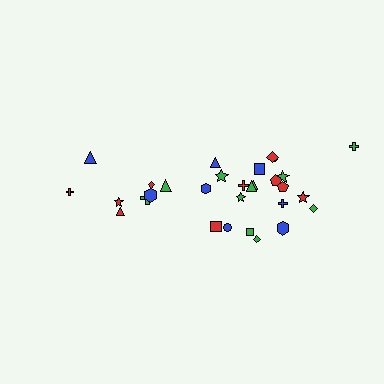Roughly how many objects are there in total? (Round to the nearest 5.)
Roughly 30 objects in total.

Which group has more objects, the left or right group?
The right group.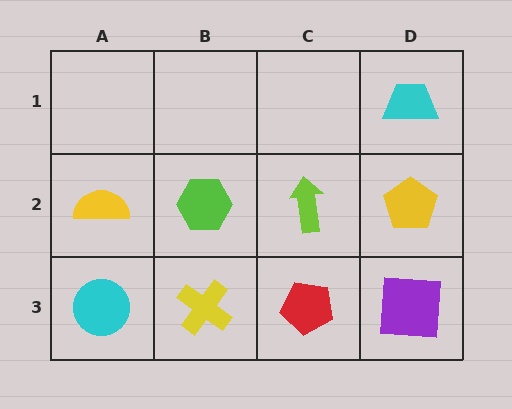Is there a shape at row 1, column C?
No, that cell is empty.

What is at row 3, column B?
A yellow cross.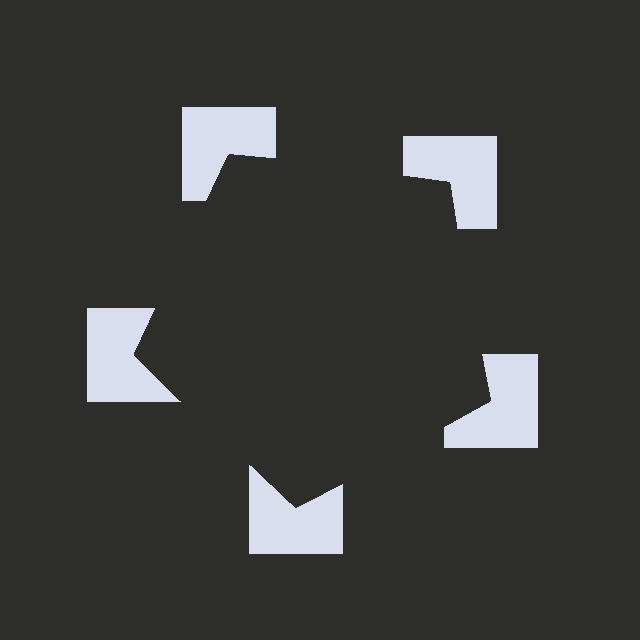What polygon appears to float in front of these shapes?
An illusory pentagon — its edges are inferred from the aligned wedge cuts in the notched squares, not physically drawn.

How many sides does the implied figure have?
5 sides.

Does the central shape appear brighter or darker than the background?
It typically appears slightly darker than the background, even though no actual brightness change is drawn.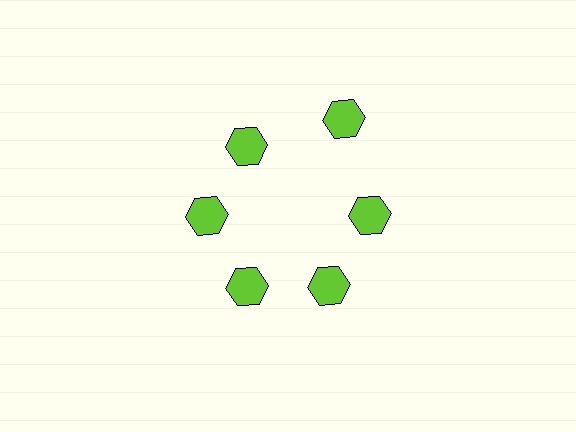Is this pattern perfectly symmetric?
No. The 6 lime hexagons are arranged in a ring, but one element near the 1 o'clock position is pushed outward from the center, breaking the 6-fold rotational symmetry.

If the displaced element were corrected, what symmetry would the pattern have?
It would have 6-fold rotational symmetry — the pattern would map onto itself every 60 degrees.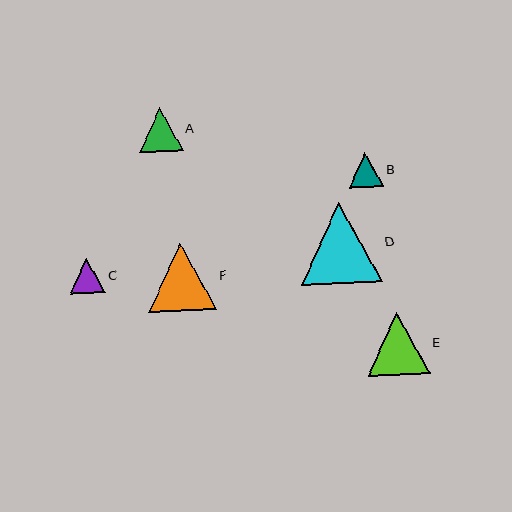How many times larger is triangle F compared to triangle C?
Triangle F is approximately 2.0 times the size of triangle C.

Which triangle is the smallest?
Triangle B is the smallest with a size of approximately 34 pixels.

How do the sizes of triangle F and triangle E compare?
Triangle F and triangle E are approximately the same size.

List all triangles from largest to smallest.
From largest to smallest: D, F, E, A, C, B.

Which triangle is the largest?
Triangle D is the largest with a size of approximately 81 pixels.